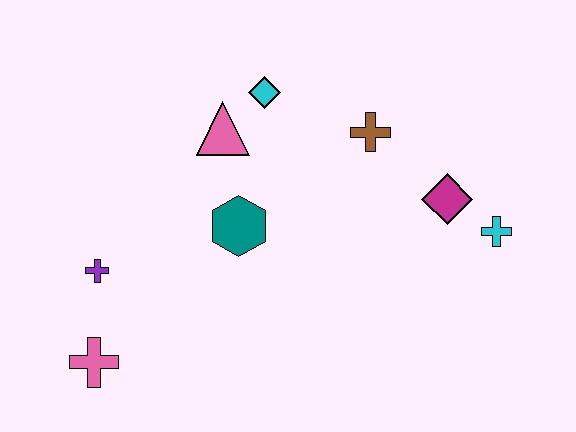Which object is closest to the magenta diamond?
The cyan cross is closest to the magenta diamond.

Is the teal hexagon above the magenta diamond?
No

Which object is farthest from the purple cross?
The cyan cross is farthest from the purple cross.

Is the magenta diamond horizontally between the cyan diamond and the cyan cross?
Yes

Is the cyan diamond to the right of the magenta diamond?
No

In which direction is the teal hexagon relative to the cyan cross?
The teal hexagon is to the left of the cyan cross.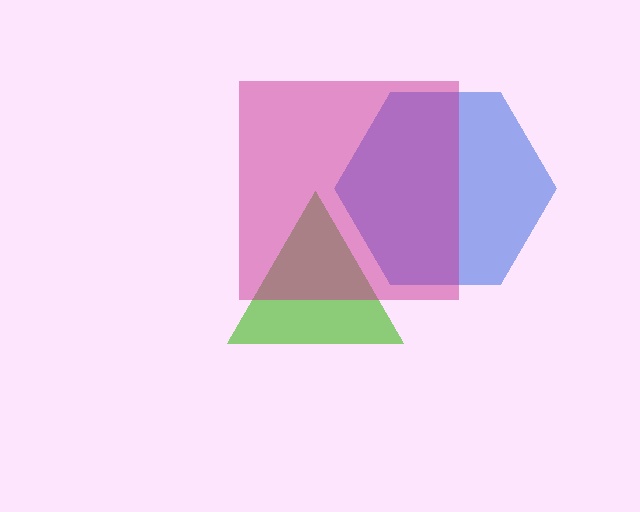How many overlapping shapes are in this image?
There are 3 overlapping shapes in the image.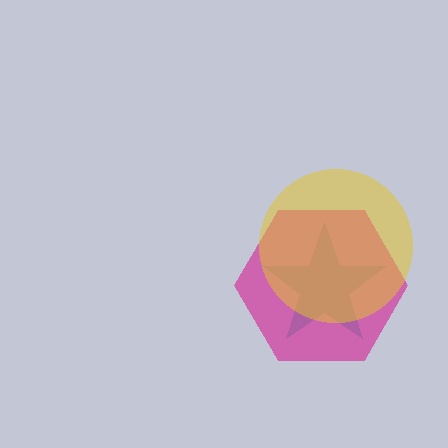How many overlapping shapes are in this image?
There are 3 overlapping shapes in the image.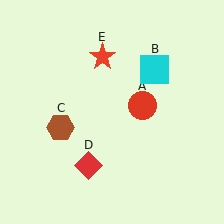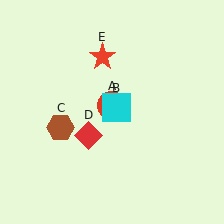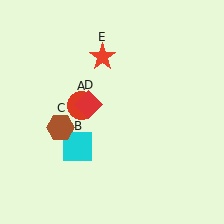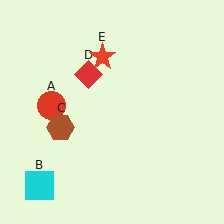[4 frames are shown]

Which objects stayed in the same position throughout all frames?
Brown hexagon (object C) and red star (object E) remained stationary.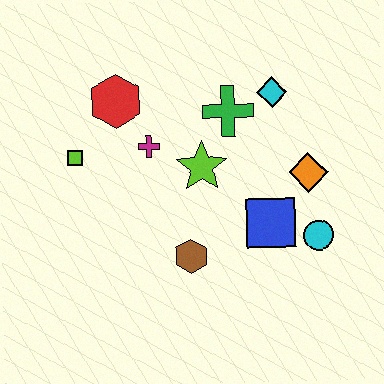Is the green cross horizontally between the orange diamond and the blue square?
No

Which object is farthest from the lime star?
The cyan circle is farthest from the lime star.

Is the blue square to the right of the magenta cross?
Yes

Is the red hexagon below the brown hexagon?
No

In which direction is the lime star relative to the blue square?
The lime star is to the left of the blue square.